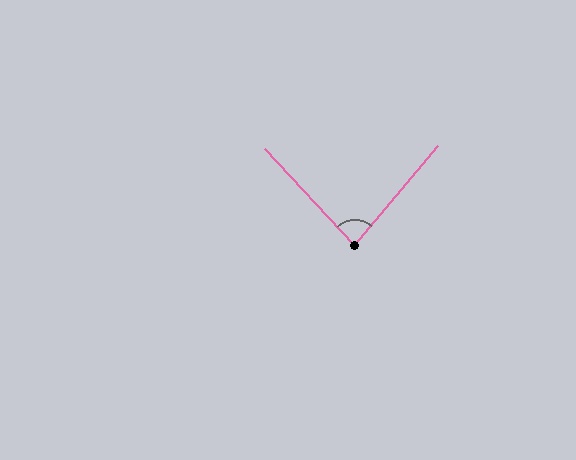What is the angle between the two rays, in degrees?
Approximately 83 degrees.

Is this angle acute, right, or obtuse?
It is acute.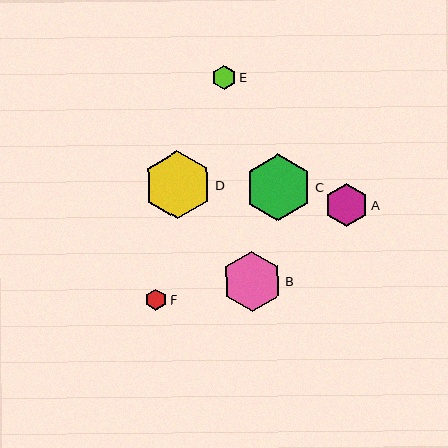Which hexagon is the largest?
Hexagon D is the largest with a size of approximately 67 pixels.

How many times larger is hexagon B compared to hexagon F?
Hexagon B is approximately 2.8 times the size of hexagon F.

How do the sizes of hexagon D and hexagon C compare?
Hexagon D and hexagon C are approximately the same size.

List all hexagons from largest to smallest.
From largest to smallest: D, C, B, A, E, F.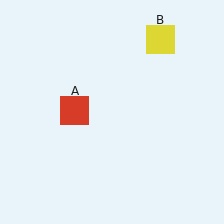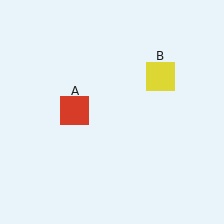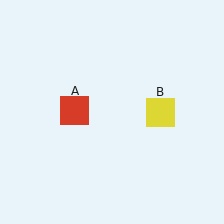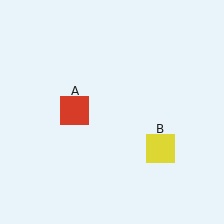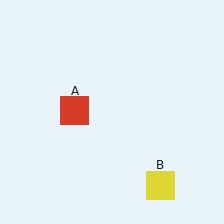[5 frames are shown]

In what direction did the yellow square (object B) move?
The yellow square (object B) moved down.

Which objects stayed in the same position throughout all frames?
Red square (object A) remained stationary.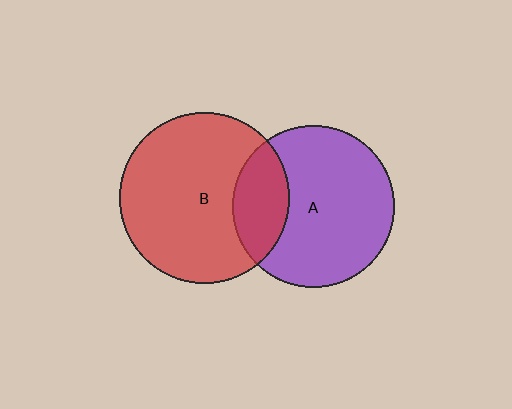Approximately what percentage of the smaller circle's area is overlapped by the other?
Approximately 25%.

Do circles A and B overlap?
Yes.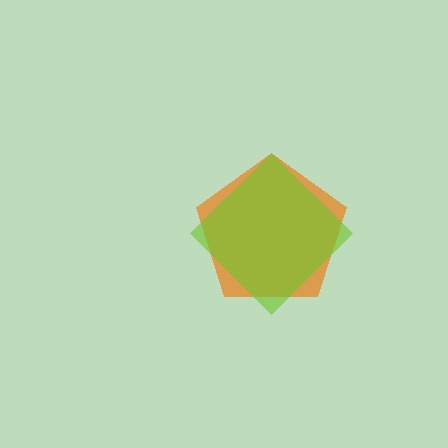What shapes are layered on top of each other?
The layered shapes are: an orange pentagon, a lime diamond.